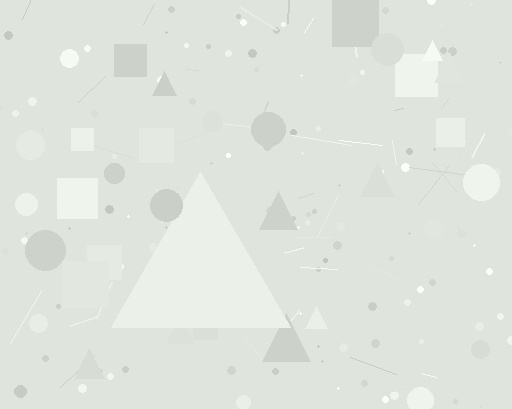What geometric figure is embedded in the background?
A triangle is embedded in the background.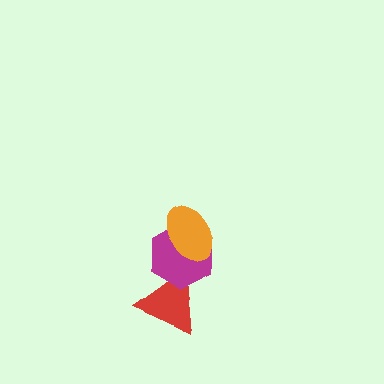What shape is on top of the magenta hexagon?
The orange ellipse is on top of the magenta hexagon.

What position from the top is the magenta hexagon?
The magenta hexagon is 2nd from the top.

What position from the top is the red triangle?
The red triangle is 3rd from the top.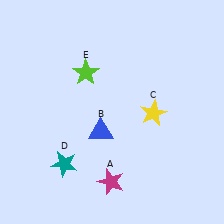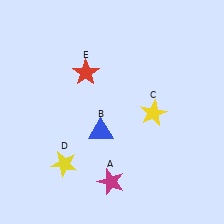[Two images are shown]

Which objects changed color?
D changed from teal to yellow. E changed from lime to red.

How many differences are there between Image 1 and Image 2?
There are 2 differences between the two images.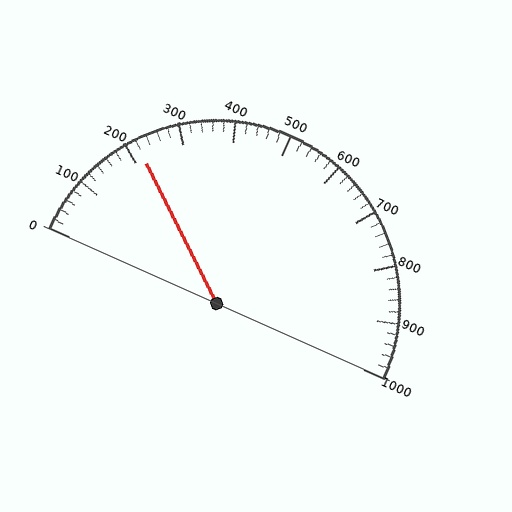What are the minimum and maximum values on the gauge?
The gauge ranges from 0 to 1000.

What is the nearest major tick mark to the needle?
The nearest major tick mark is 200.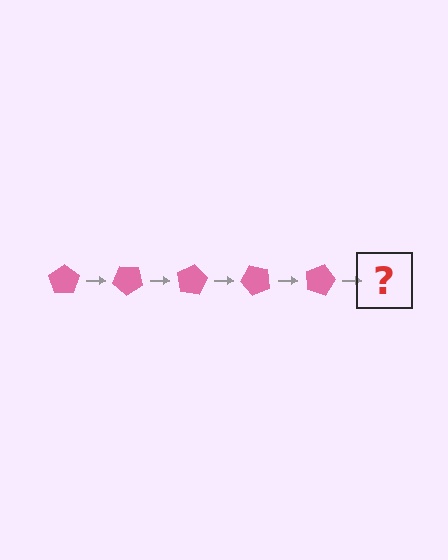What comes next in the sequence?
The next element should be a pink pentagon rotated 200 degrees.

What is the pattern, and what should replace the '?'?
The pattern is that the pentagon rotates 40 degrees each step. The '?' should be a pink pentagon rotated 200 degrees.